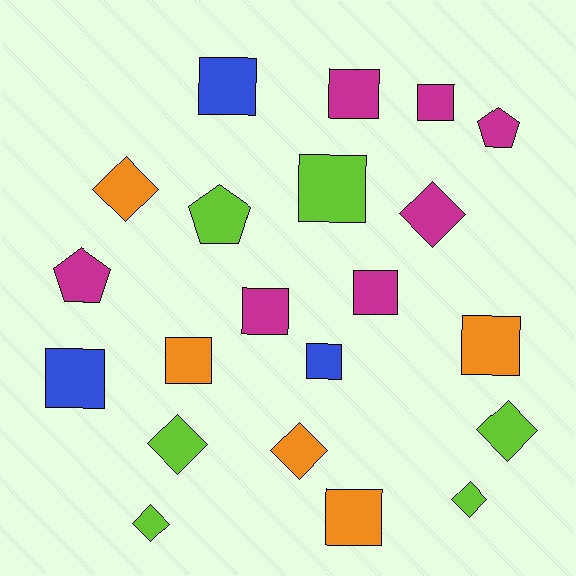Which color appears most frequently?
Magenta, with 7 objects.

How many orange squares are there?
There are 3 orange squares.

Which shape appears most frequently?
Square, with 11 objects.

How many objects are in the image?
There are 21 objects.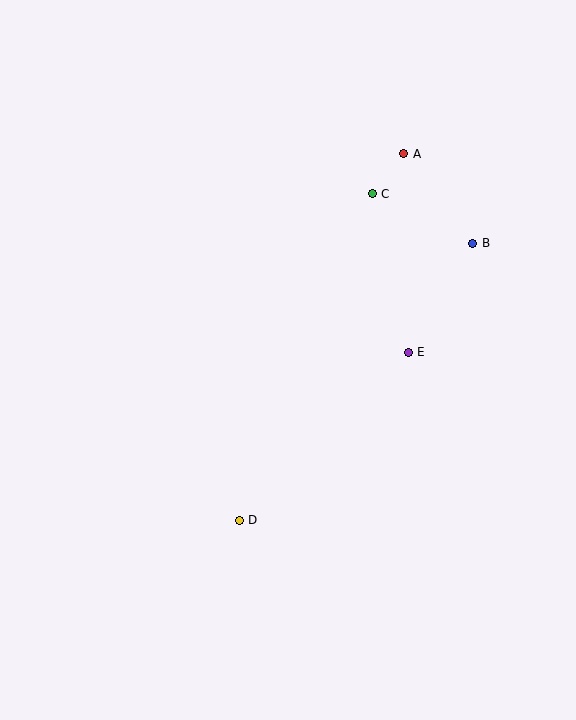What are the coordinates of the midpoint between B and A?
The midpoint between B and A is at (438, 198).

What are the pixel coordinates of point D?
Point D is at (239, 520).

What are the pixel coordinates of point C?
Point C is at (372, 194).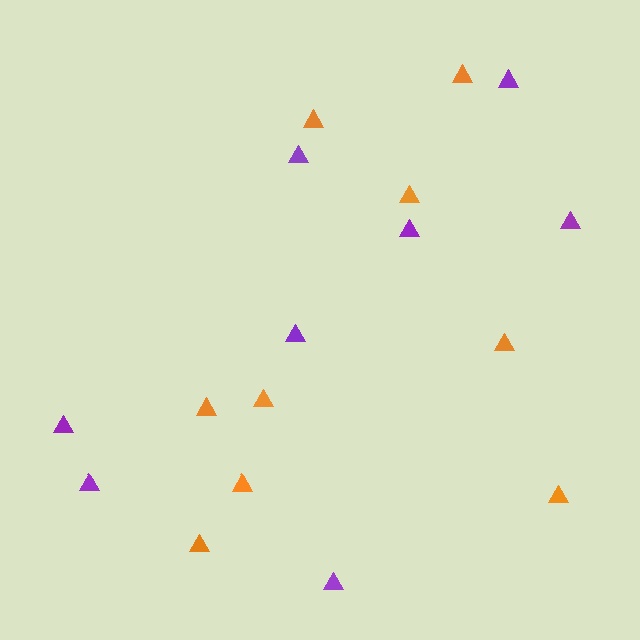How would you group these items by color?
There are 2 groups: one group of purple triangles (8) and one group of orange triangles (9).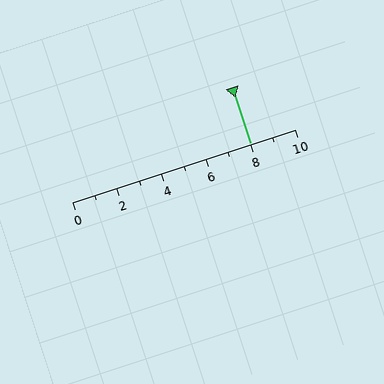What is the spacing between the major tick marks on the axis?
The major ticks are spaced 2 apart.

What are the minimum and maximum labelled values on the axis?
The axis runs from 0 to 10.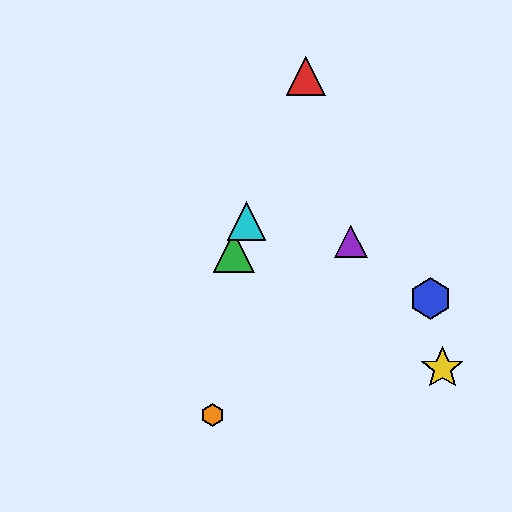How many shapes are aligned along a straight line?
3 shapes (the red triangle, the green triangle, the cyan triangle) are aligned along a straight line.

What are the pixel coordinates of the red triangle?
The red triangle is at (306, 76).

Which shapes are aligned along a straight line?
The red triangle, the green triangle, the cyan triangle are aligned along a straight line.